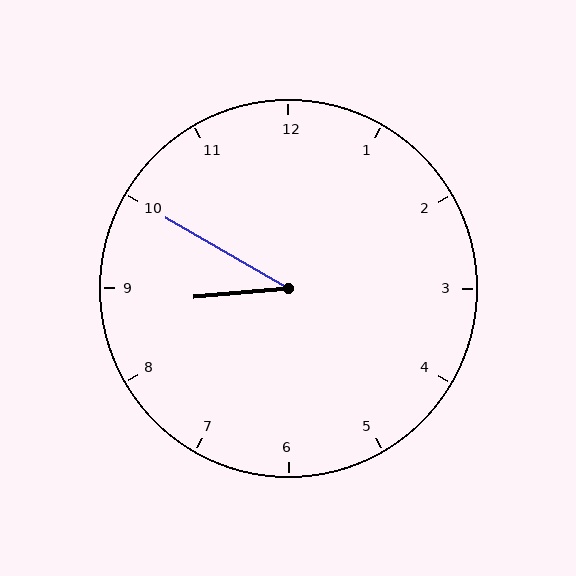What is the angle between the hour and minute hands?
Approximately 35 degrees.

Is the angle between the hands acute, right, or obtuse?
It is acute.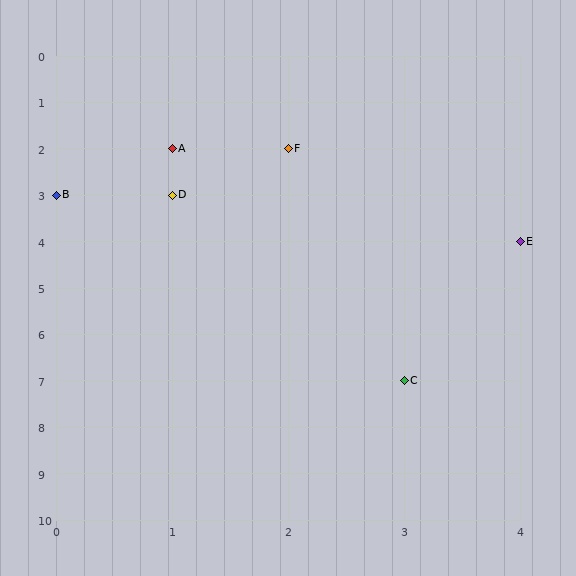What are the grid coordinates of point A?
Point A is at grid coordinates (1, 2).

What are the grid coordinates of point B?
Point B is at grid coordinates (0, 3).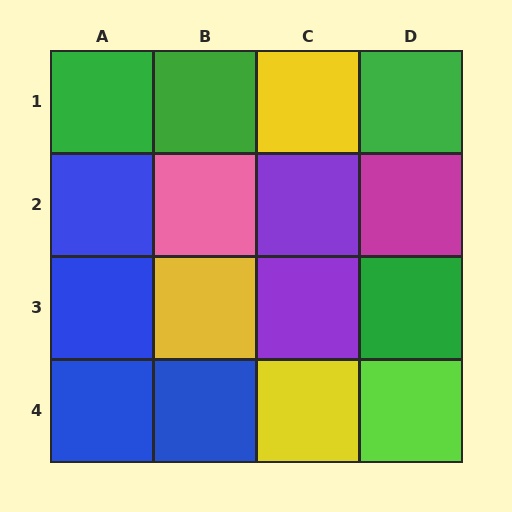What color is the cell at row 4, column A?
Blue.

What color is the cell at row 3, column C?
Purple.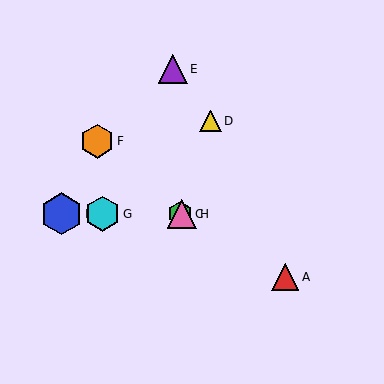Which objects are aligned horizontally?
Objects B, C, G, H are aligned horizontally.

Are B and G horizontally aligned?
Yes, both are at y≈214.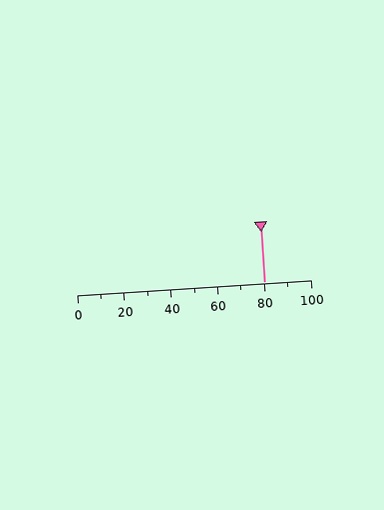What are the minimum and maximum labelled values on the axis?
The axis runs from 0 to 100.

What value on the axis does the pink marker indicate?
The marker indicates approximately 80.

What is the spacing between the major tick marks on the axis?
The major ticks are spaced 20 apart.